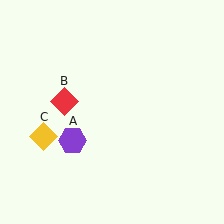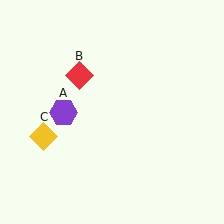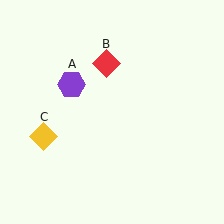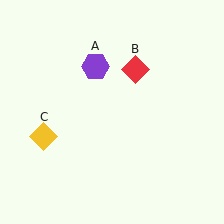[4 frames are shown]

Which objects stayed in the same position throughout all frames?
Yellow diamond (object C) remained stationary.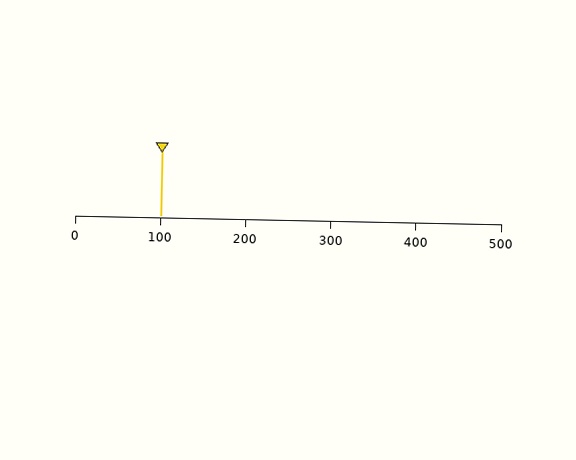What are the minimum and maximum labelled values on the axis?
The axis runs from 0 to 500.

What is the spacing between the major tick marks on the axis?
The major ticks are spaced 100 apart.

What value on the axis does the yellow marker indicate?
The marker indicates approximately 100.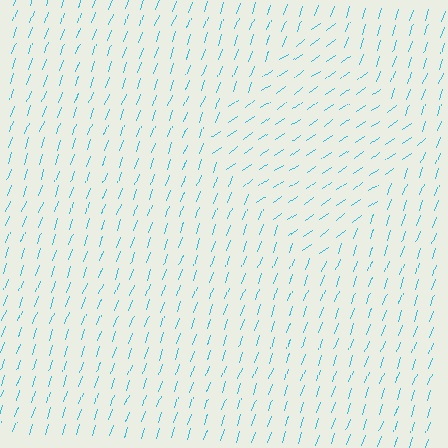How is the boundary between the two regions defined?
The boundary is defined purely by a change in line orientation (approximately 35 degrees difference). All lines are the same color and thickness.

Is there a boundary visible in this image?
Yes, there is a texture boundary formed by a change in line orientation.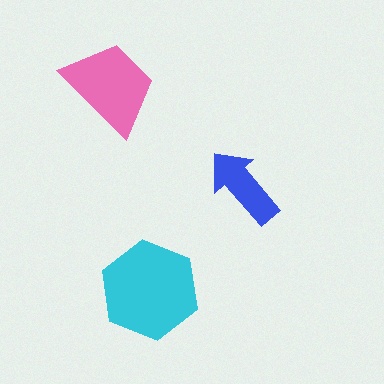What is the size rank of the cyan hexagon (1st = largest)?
1st.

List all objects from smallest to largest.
The blue arrow, the pink trapezoid, the cyan hexagon.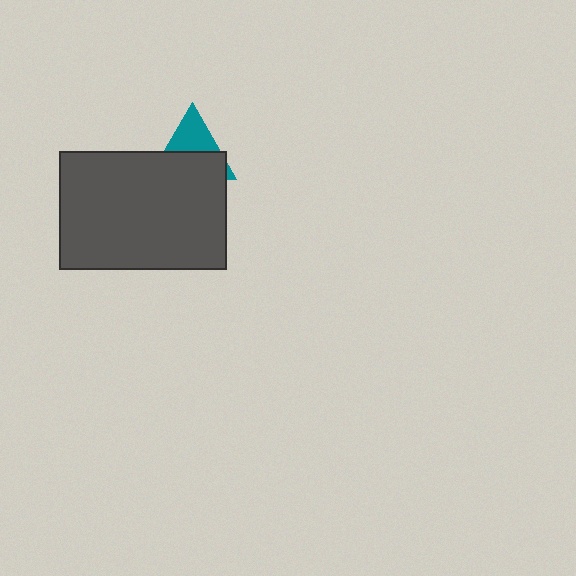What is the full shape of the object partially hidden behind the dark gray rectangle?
The partially hidden object is a teal triangle.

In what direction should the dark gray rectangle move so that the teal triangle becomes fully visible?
The dark gray rectangle should move down. That is the shortest direction to clear the overlap and leave the teal triangle fully visible.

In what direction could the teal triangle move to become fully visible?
The teal triangle could move up. That would shift it out from behind the dark gray rectangle entirely.